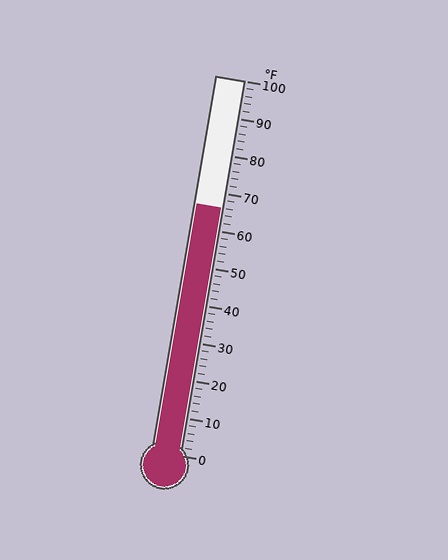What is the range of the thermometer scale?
The thermometer scale ranges from 0°F to 100°F.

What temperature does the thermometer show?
The thermometer shows approximately 66°F.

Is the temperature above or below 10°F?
The temperature is above 10°F.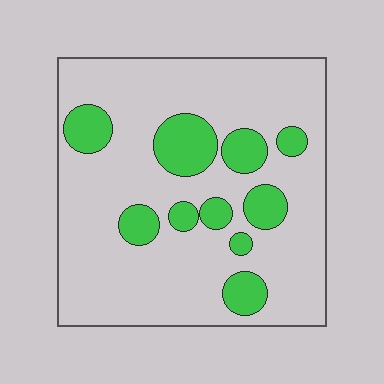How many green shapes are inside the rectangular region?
10.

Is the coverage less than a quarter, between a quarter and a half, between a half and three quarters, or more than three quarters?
Less than a quarter.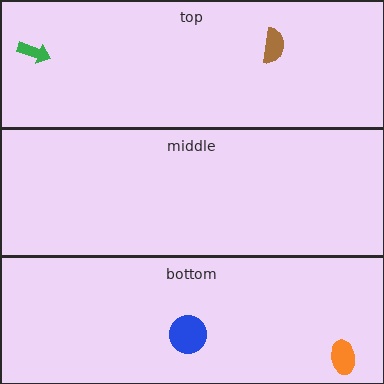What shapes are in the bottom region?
The orange ellipse, the blue circle.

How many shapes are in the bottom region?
2.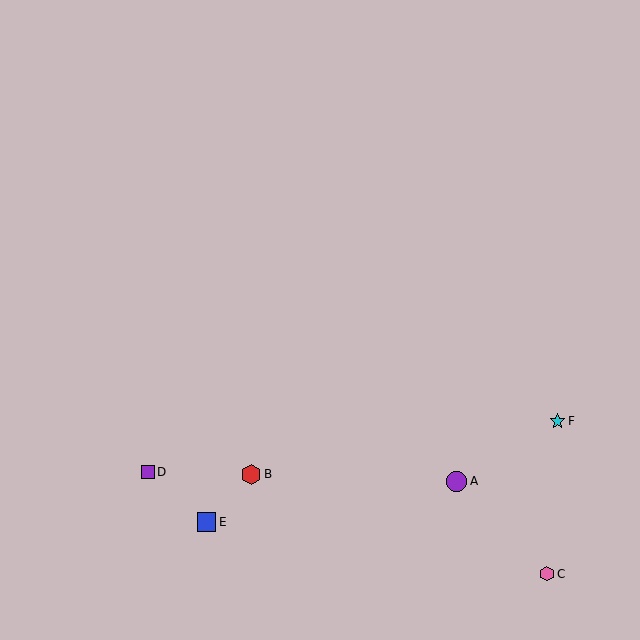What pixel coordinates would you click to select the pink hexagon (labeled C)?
Click at (547, 574) to select the pink hexagon C.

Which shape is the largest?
The purple circle (labeled A) is the largest.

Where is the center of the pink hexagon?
The center of the pink hexagon is at (547, 574).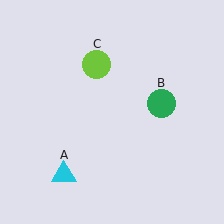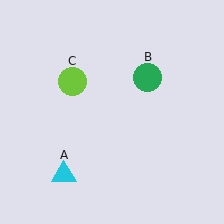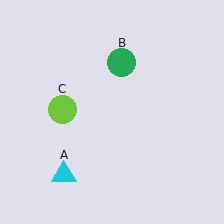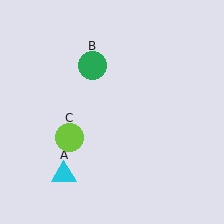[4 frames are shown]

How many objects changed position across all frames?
2 objects changed position: green circle (object B), lime circle (object C).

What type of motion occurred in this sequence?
The green circle (object B), lime circle (object C) rotated counterclockwise around the center of the scene.